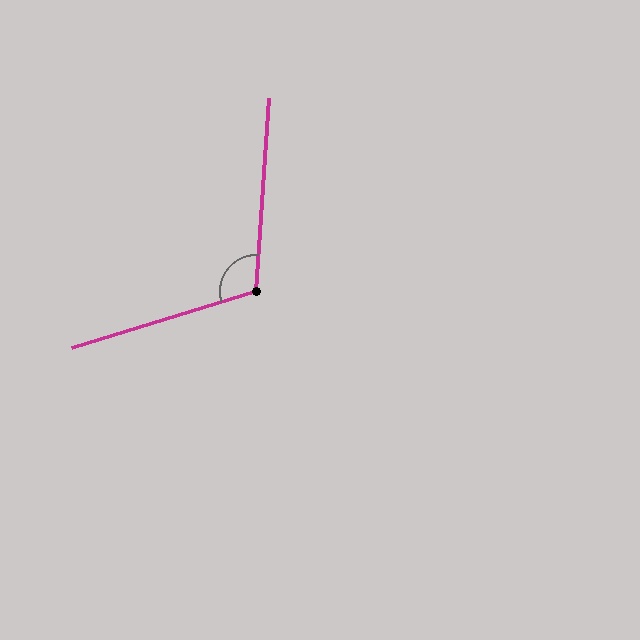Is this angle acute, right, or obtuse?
It is obtuse.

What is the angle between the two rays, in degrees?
Approximately 111 degrees.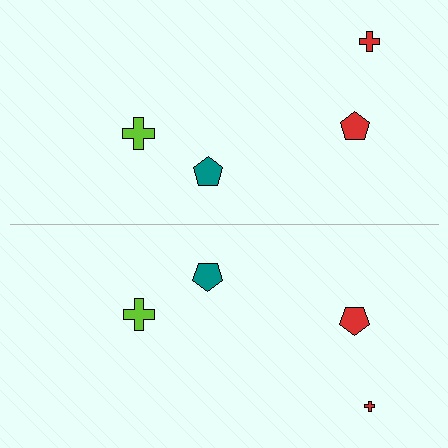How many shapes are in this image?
There are 8 shapes in this image.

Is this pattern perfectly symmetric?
No, the pattern is not perfectly symmetric. The red cross on the bottom side has a different size than its mirror counterpart.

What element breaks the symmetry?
The red cross on the bottom side has a different size than its mirror counterpart.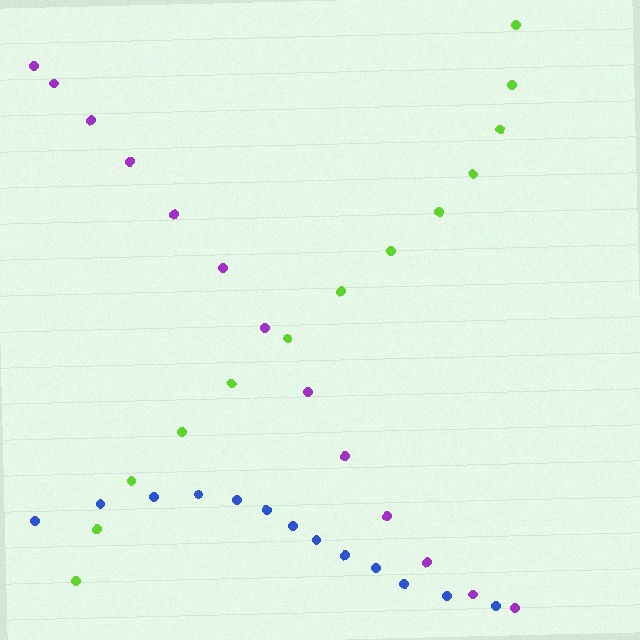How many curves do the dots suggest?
There are 3 distinct paths.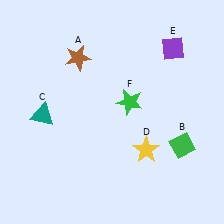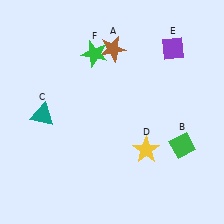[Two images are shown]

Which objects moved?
The objects that moved are: the brown star (A), the green star (F).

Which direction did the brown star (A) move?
The brown star (A) moved right.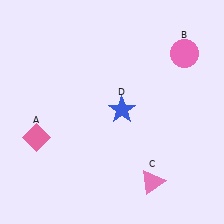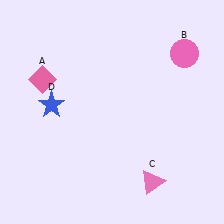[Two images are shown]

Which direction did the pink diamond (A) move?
The pink diamond (A) moved up.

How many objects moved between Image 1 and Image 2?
2 objects moved between the two images.